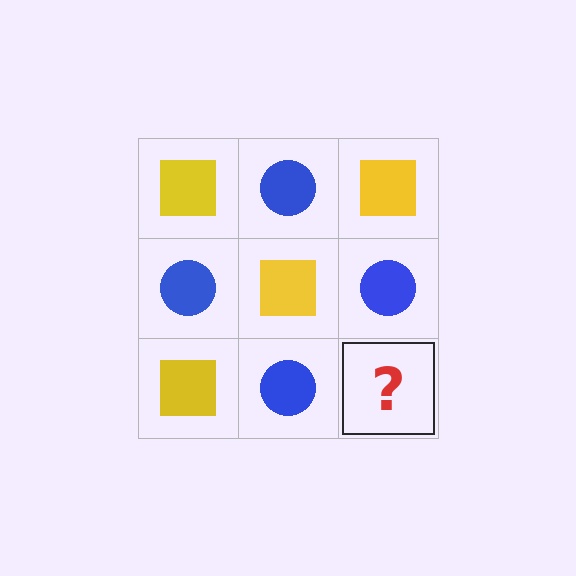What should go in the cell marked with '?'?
The missing cell should contain a yellow square.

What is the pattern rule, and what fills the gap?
The rule is that it alternates yellow square and blue circle in a checkerboard pattern. The gap should be filled with a yellow square.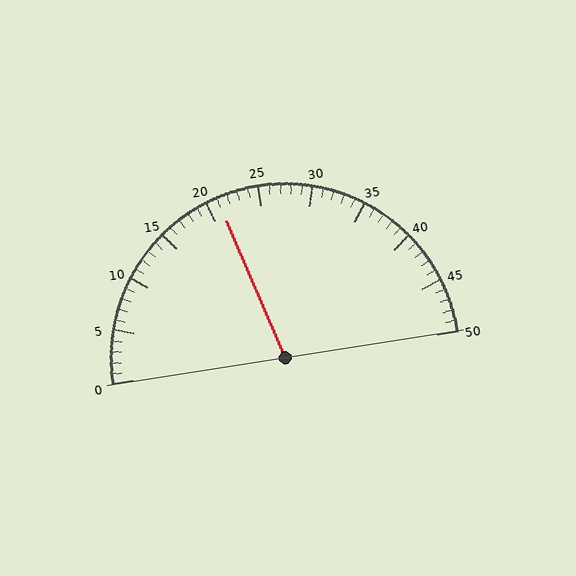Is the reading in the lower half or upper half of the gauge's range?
The reading is in the lower half of the range (0 to 50).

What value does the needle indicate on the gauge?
The needle indicates approximately 21.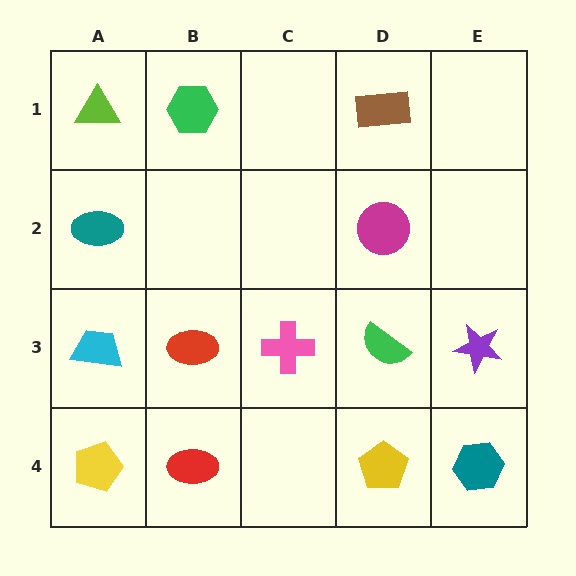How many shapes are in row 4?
4 shapes.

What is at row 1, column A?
A lime triangle.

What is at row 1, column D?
A brown rectangle.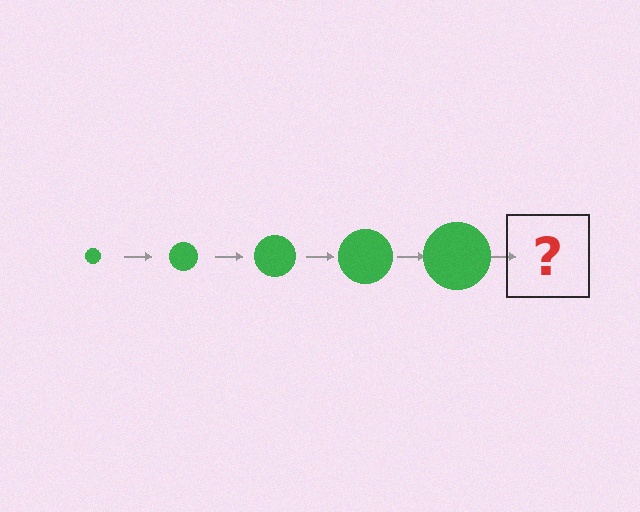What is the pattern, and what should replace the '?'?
The pattern is that the circle gets progressively larger each step. The '?' should be a green circle, larger than the previous one.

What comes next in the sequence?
The next element should be a green circle, larger than the previous one.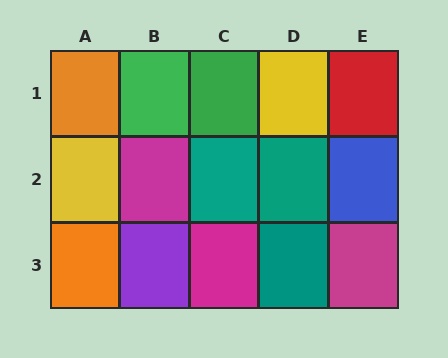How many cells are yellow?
2 cells are yellow.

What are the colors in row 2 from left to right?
Yellow, magenta, teal, teal, blue.